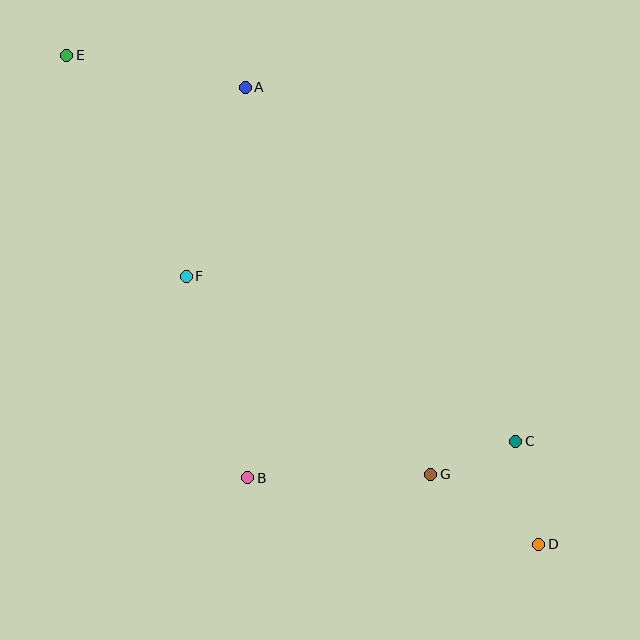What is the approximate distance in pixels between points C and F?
The distance between C and F is approximately 369 pixels.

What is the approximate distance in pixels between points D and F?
The distance between D and F is approximately 443 pixels.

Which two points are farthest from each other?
Points D and E are farthest from each other.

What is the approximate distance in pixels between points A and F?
The distance between A and F is approximately 198 pixels.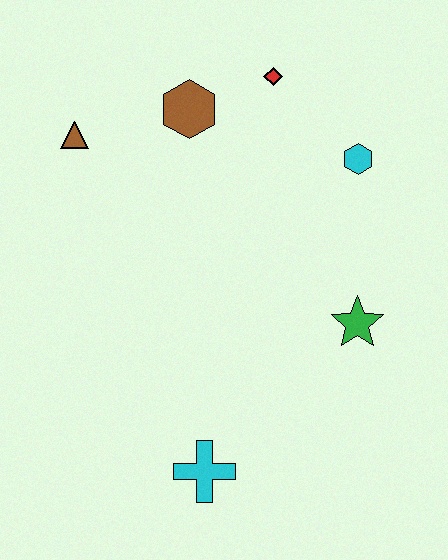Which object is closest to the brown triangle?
The brown hexagon is closest to the brown triangle.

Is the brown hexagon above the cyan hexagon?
Yes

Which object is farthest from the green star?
The brown triangle is farthest from the green star.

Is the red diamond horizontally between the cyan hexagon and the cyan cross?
Yes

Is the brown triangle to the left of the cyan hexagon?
Yes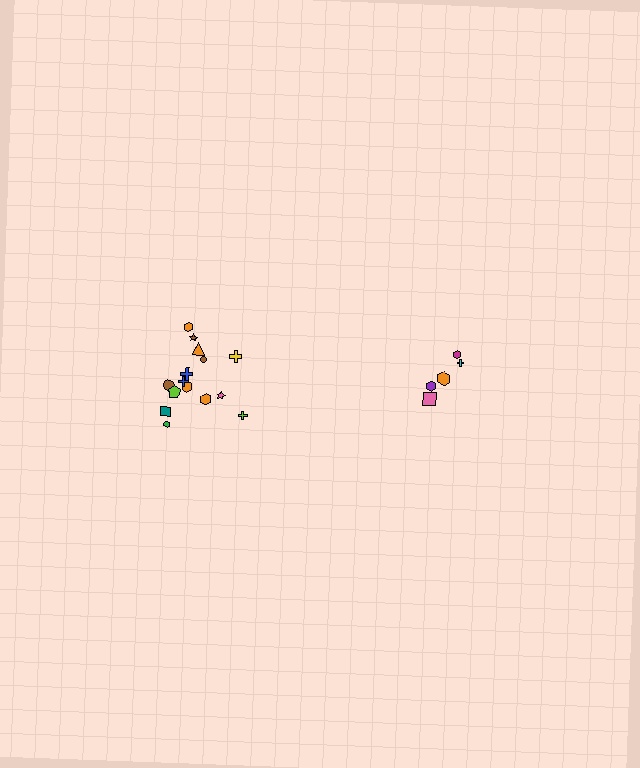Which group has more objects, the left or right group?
The left group.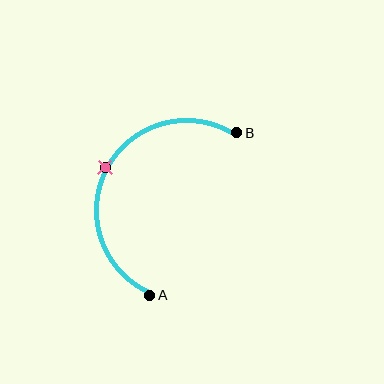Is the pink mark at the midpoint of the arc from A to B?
Yes. The pink mark lies on the arc at equal arc-length from both A and B — it is the arc midpoint.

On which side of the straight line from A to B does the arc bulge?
The arc bulges to the left of the straight line connecting A and B.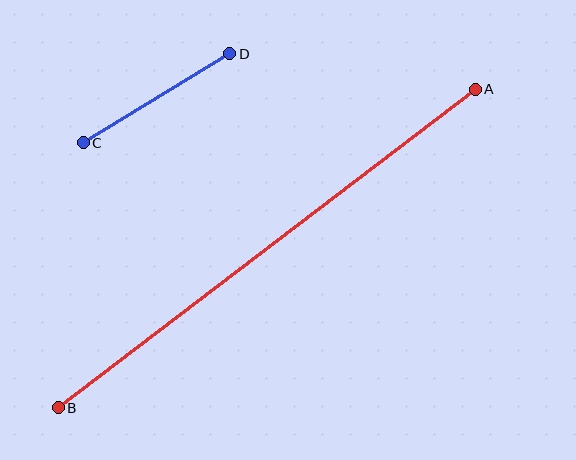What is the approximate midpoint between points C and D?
The midpoint is at approximately (157, 98) pixels.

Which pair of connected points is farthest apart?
Points A and B are farthest apart.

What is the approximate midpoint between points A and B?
The midpoint is at approximately (267, 248) pixels.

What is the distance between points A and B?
The distance is approximately 525 pixels.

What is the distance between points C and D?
The distance is approximately 172 pixels.